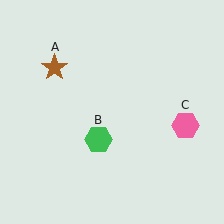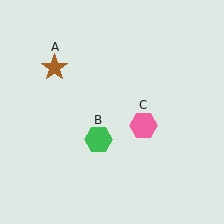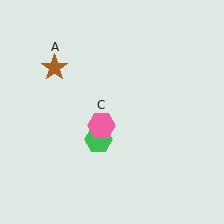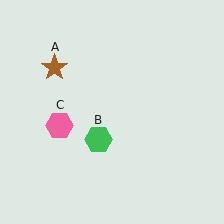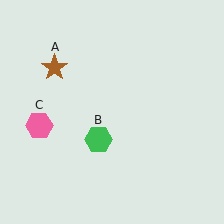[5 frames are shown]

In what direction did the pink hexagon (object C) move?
The pink hexagon (object C) moved left.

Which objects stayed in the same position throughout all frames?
Brown star (object A) and green hexagon (object B) remained stationary.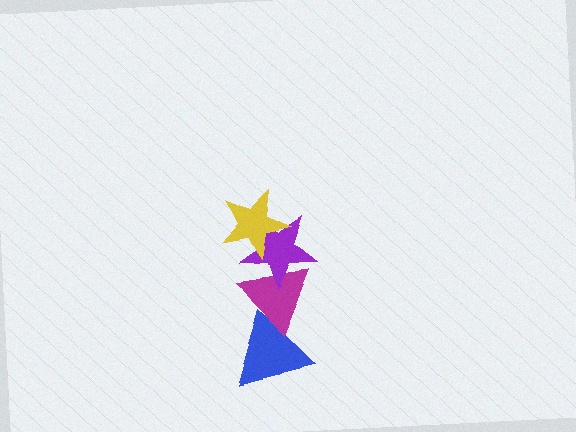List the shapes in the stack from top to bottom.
From top to bottom: the yellow star, the purple star, the magenta triangle, the blue triangle.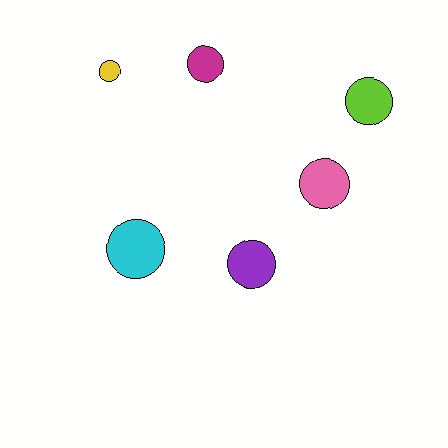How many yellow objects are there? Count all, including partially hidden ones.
There is 1 yellow object.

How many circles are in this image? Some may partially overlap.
There are 6 circles.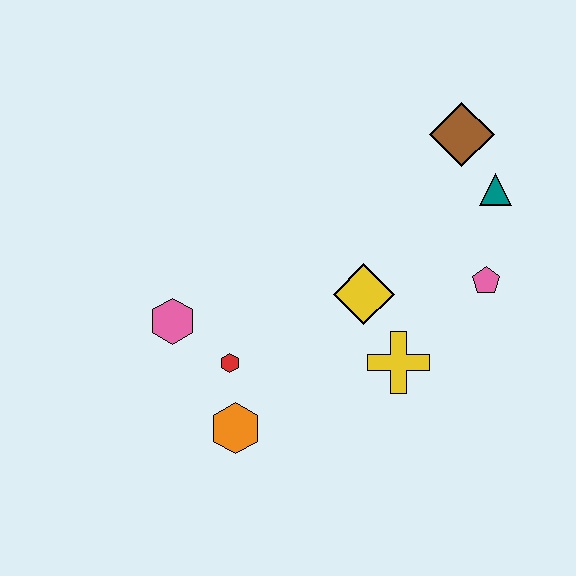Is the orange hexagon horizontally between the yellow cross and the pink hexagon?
Yes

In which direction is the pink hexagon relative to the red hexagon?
The pink hexagon is to the left of the red hexagon.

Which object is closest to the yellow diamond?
The yellow cross is closest to the yellow diamond.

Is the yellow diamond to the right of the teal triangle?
No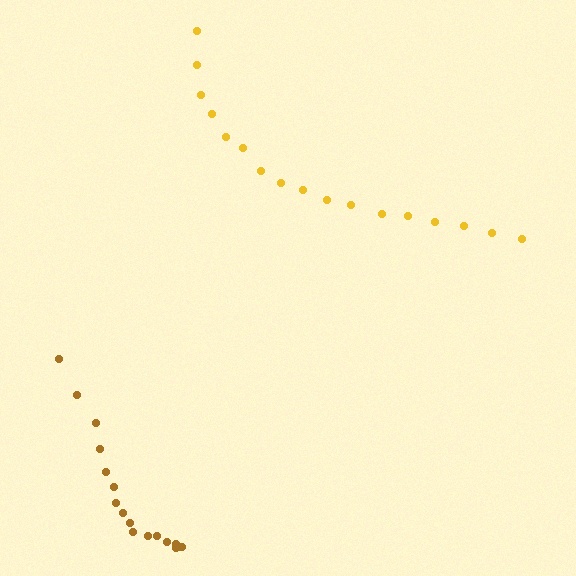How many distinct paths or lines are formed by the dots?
There are 2 distinct paths.